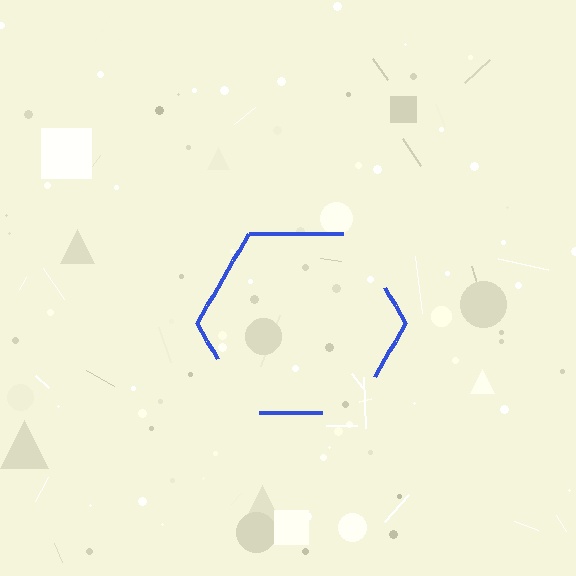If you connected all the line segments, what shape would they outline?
They would outline a hexagon.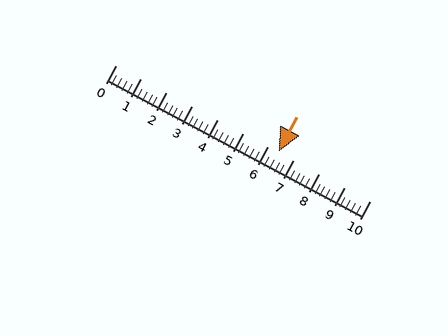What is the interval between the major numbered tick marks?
The major tick marks are spaced 1 units apart.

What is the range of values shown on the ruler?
The ruler shows values from 0 to 10.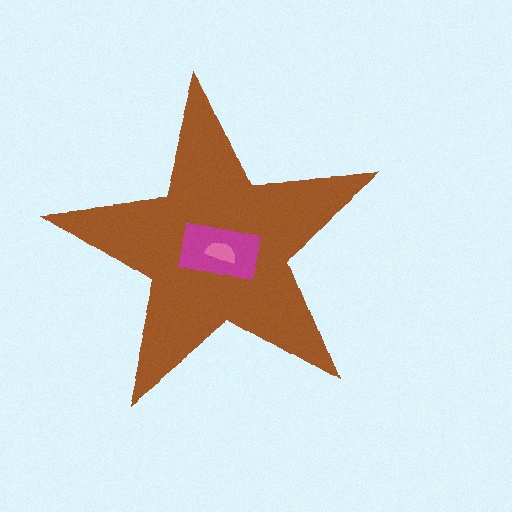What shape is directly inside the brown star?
The magenta rectangle.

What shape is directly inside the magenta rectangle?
The pink semicircle.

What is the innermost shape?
The pink semicircle.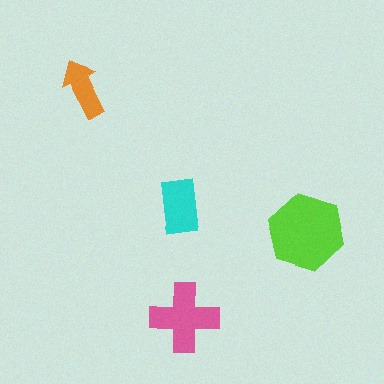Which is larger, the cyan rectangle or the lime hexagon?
The lime hexagon.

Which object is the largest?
The lime hexagon.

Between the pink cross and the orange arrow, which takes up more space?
The pink cross.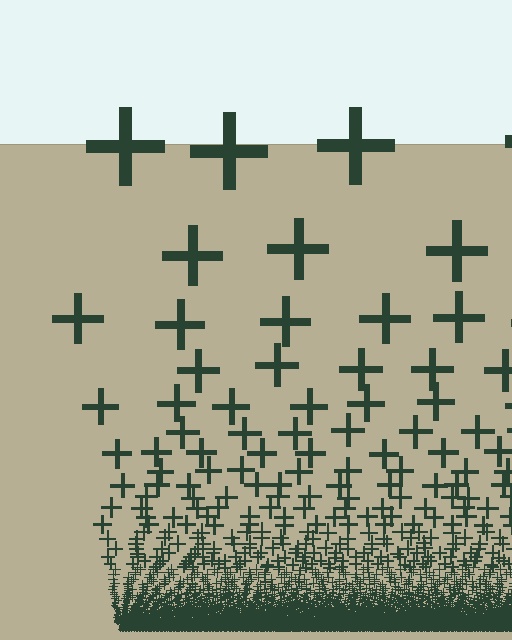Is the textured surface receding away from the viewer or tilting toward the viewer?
The surface appears to tilt toward the viewer. Texture elements get larger and sparser toward the top.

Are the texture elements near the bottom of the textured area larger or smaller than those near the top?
Smaller. The gradient is inverted — elements near the bottom are smaller and denser.